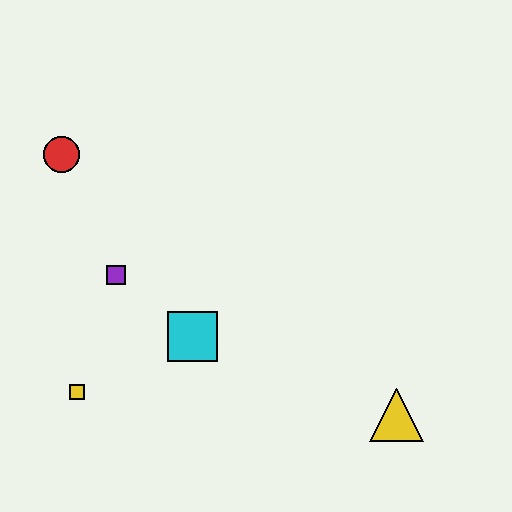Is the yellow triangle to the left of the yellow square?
No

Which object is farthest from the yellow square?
The yellow triangle is farthest from the yellow square.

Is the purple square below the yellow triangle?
No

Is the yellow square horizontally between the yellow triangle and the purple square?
No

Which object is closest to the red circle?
The purple square is closest to the red circle.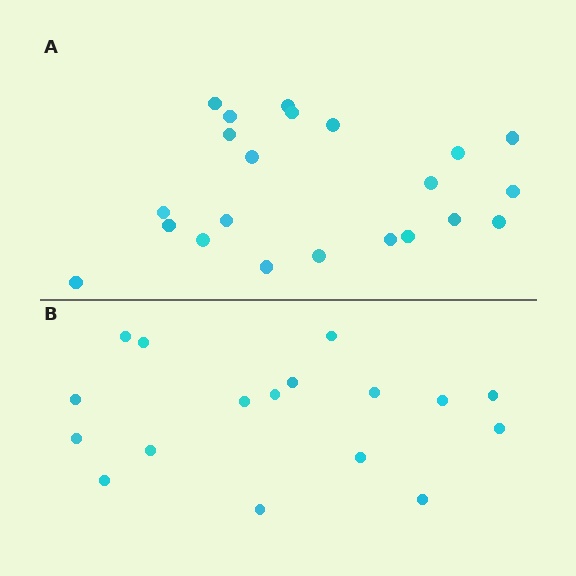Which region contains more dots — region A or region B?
Region A (the top region) has more dots.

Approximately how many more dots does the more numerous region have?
Region A has about 5 more dots than region B.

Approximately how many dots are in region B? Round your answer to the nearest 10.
About 20 dots. (The exact count is 17, which rounds to 20.)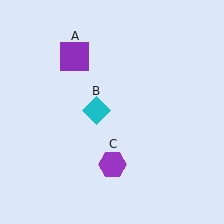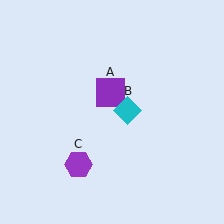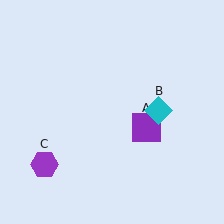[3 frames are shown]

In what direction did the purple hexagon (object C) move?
The purple hexagon (object C) moved left.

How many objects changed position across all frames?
3 objects changed position: purple square (object A), cyan diamond (object B), purple hexagon (object C).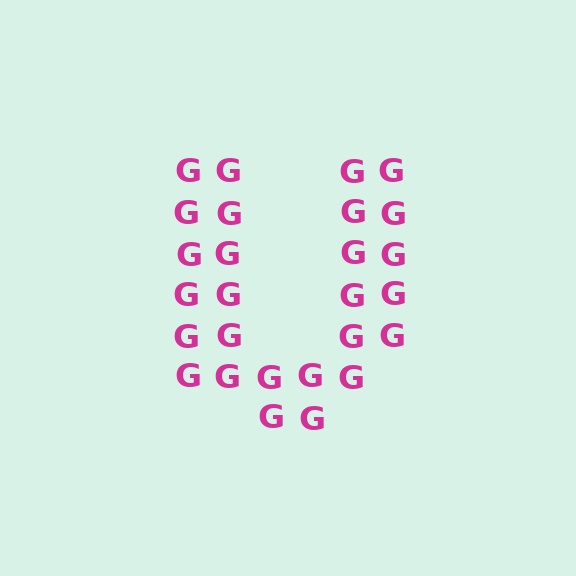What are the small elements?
The small elements are letter G's.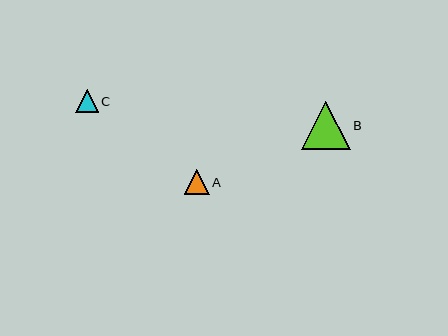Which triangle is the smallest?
Triangle C is the smallest with a size of approximately 23 pixels.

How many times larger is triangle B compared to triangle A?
Triangle B is approximately 1.9 times the size of triangle A.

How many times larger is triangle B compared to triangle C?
Triangle B is approximately 2.2 times the size of triangle C.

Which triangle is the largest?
Triangle B is the largest with a size of approximately 49 pixels.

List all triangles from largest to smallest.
From largest to smallest: B, A, C.